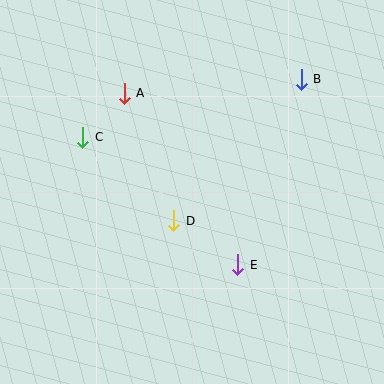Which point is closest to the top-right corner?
Point B is closest to the top-right corner.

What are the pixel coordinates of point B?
Point B is at (301, 79).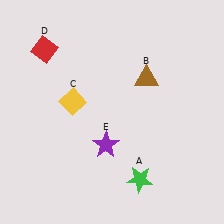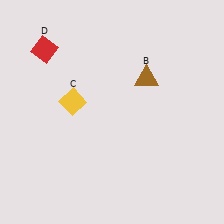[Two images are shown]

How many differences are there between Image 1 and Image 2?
There are 2 differences between the two images.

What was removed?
The purple star (E), the green star (A) were removed in Image 2.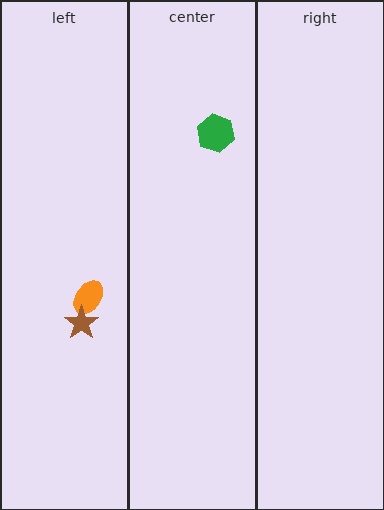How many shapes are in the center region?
1.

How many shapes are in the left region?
2.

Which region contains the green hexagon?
The center region.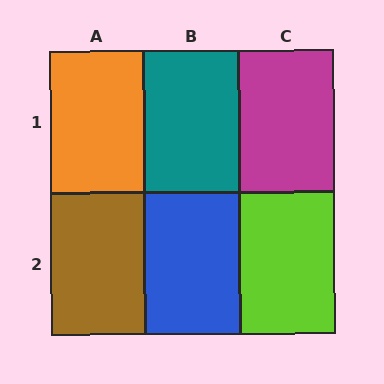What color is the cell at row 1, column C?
Magenta.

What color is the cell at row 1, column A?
Orange.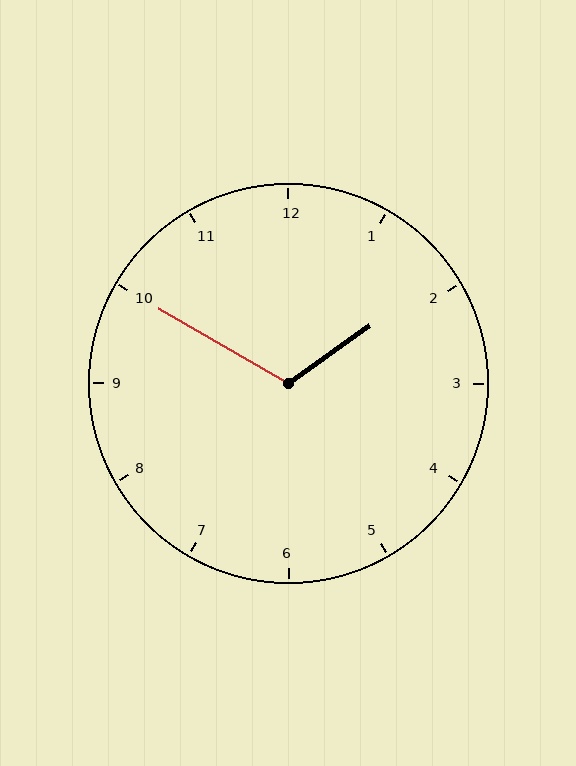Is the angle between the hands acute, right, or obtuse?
It is obtuse.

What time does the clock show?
1:50.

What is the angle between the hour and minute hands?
Approximately 115 degrees.